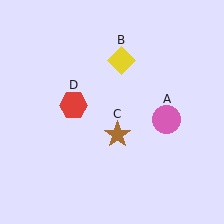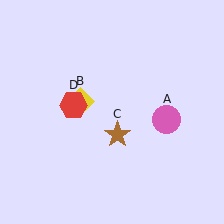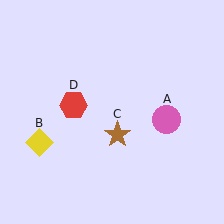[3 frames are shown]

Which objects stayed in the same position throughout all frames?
Pink circle (object A) and brown star (object C) and red hexagon (object D) remained stationary.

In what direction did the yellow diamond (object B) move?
The yellow diamond (object B) moved down and to the left.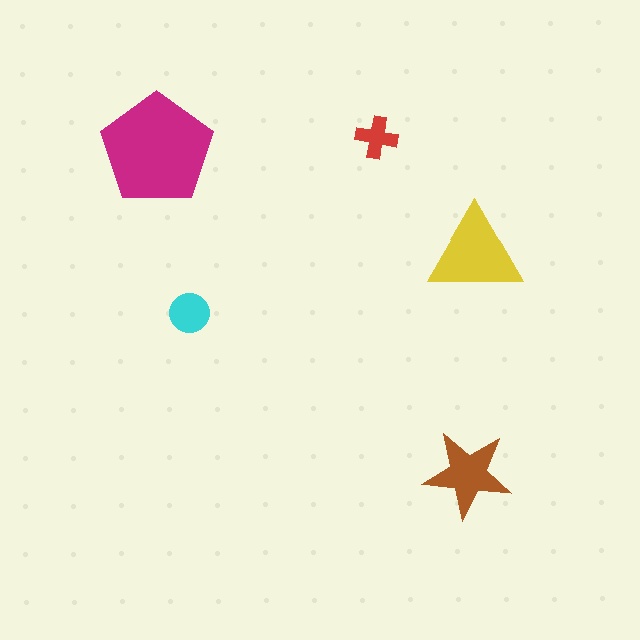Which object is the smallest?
The red cross.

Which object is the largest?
The magenta pentagon.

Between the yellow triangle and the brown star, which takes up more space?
The yellow triangle.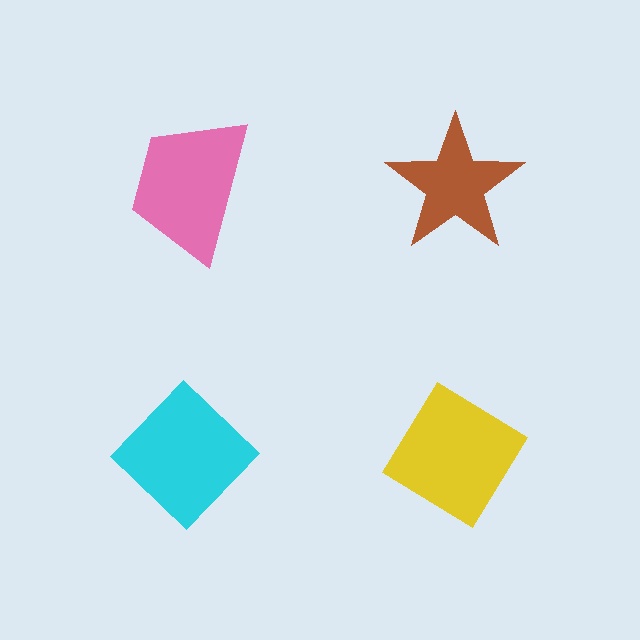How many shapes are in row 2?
2 shapes.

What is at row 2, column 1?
A cyan diamond.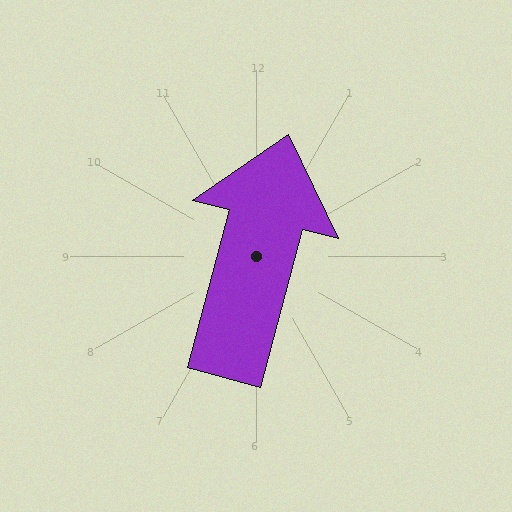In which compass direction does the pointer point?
North.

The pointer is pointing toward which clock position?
Roughly 12 o'clock.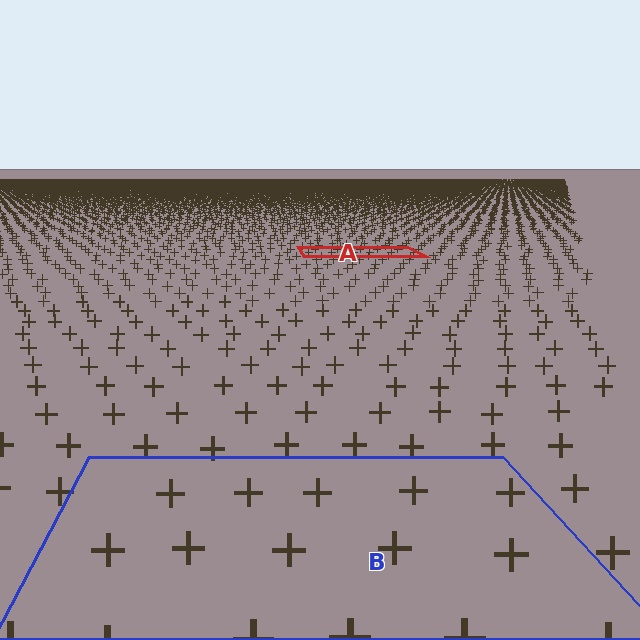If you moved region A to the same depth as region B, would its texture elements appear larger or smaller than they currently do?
They would appear larger. At a closer depth, the same texture elements are projected at a bigger on-screen size.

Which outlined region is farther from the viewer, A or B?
Region A is farther from the viewer — the texture elements inside it appear smaller and more densely packed.